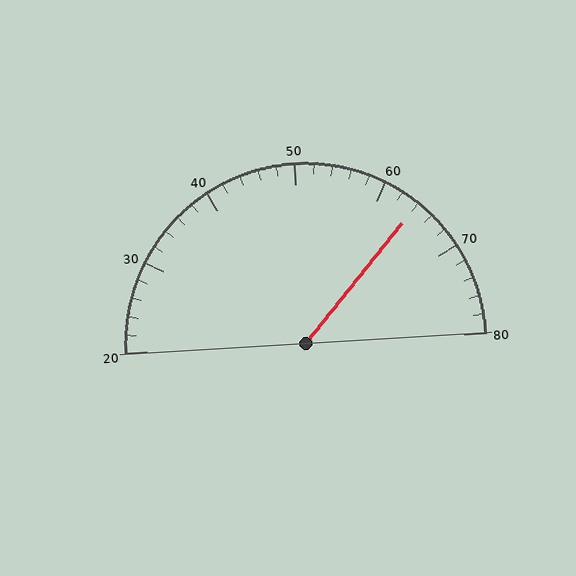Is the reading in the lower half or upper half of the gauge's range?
The reading is in the upper half of the range (20 to 80).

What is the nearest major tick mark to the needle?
The nearest major tick mark is 60.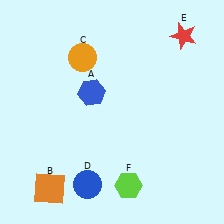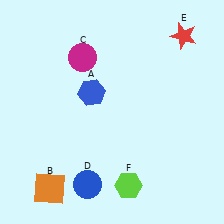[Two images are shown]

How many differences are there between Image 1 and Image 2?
There is 1 difference between the two images.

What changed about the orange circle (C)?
In Image 1, C is orange. In Image 2, it changed to magenta.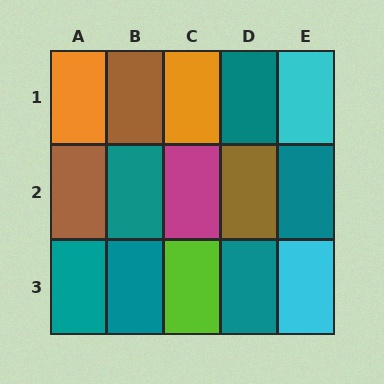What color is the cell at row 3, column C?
Lime.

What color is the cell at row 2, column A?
Brown.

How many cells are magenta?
1 cell is magenta.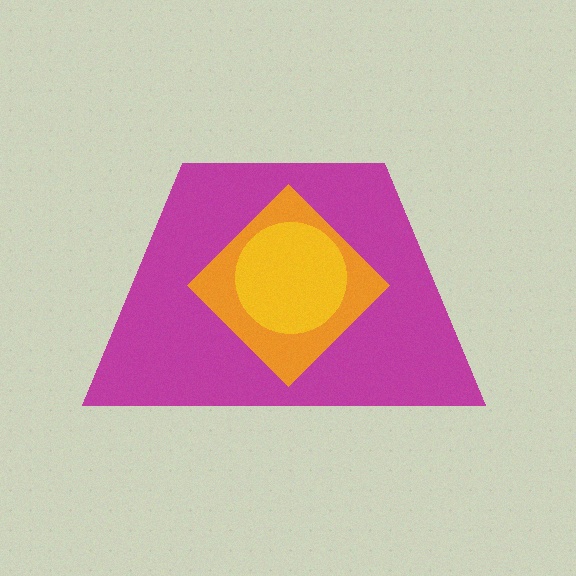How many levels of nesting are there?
3.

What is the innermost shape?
The yellow circle.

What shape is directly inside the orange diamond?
The yellow circle.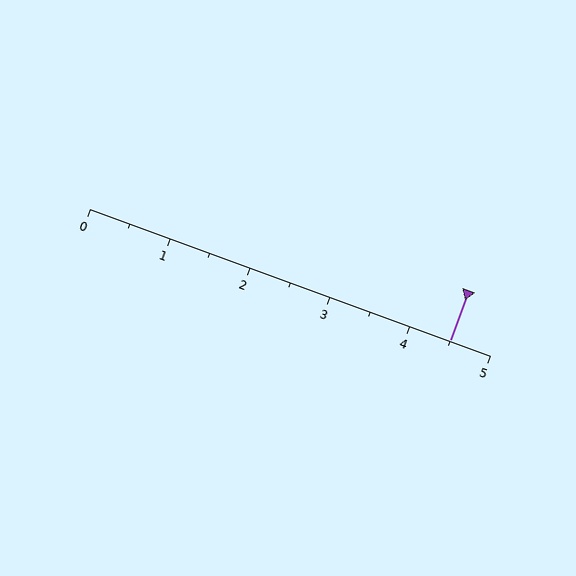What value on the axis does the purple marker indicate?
The marker indicates approximately 4.5.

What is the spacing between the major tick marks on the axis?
The major ticks are spaced 1 apart.